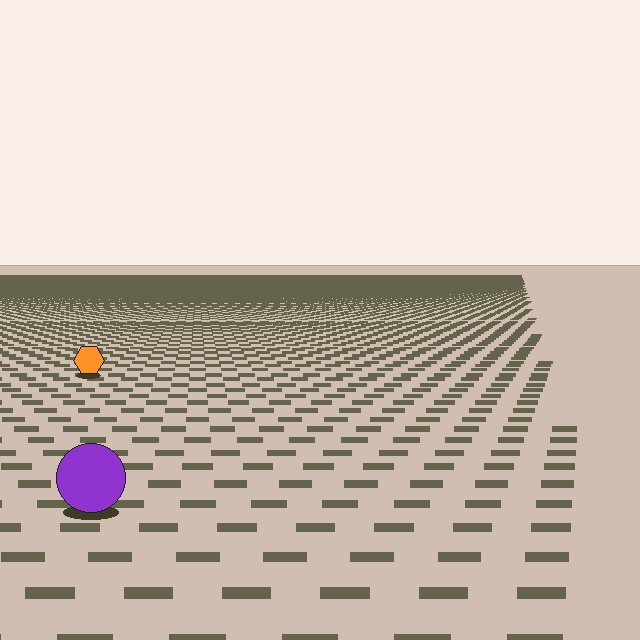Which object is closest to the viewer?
The purple circle is closest. The texture marks near it are larger and more spread out.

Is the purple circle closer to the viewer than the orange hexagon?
Yes. The purple circle is closer — you can tell from the texture gradient: the ground texture is coarser near it.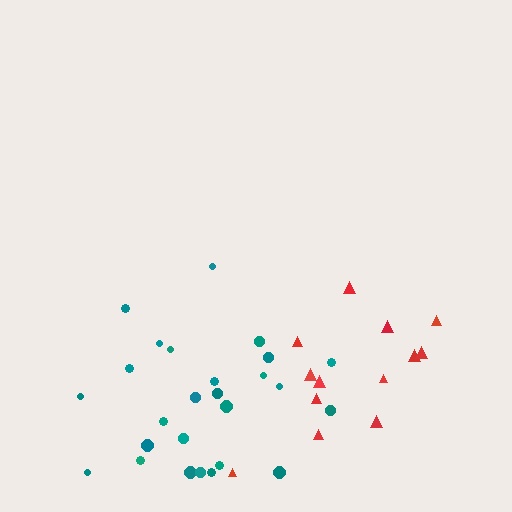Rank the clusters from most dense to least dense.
red, teal.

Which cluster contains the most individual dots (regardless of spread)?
Teal (27).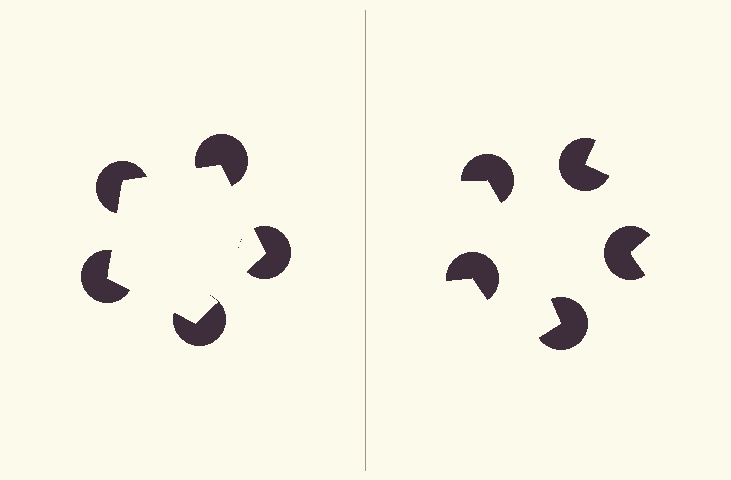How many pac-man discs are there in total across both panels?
10 — 5 on each side.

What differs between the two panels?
The pac-man discs are positioned identically on both sides; only the wedge orientations differ. On the left they align to a pentagon; on the right they are misaligned.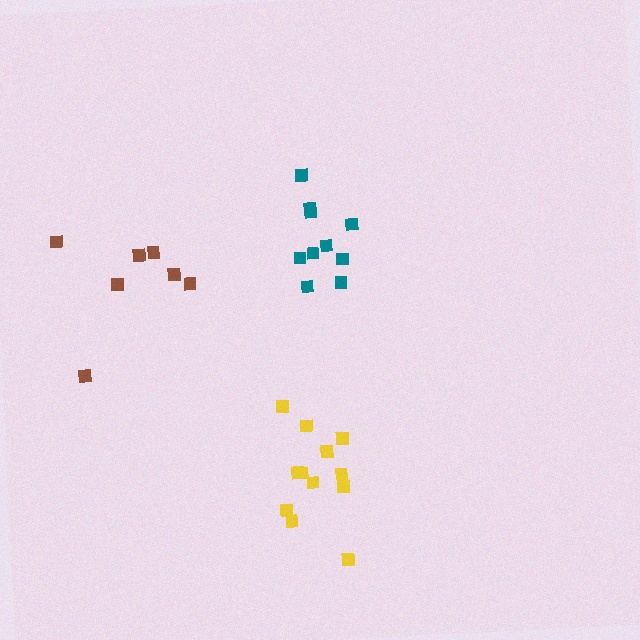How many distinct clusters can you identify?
There are 3 distinct clusters.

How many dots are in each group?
Group 1: 12 dots, Group 2: 10 dots, Group 3: 7 dots (29 total).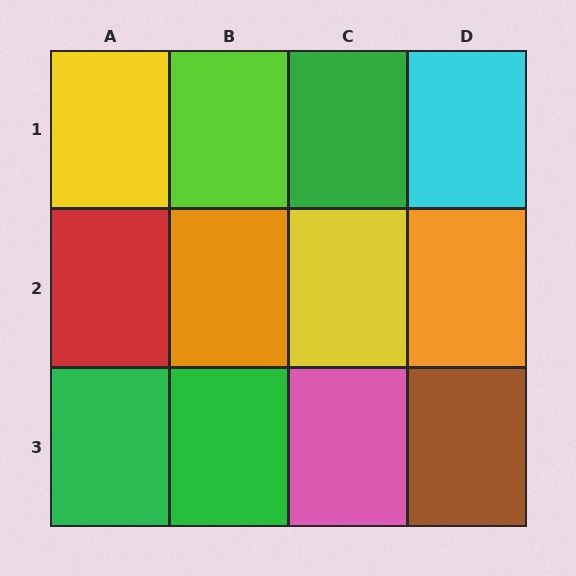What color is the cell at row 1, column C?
Green.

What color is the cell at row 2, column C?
Yellow.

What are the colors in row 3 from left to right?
Green, green, pink, brown.